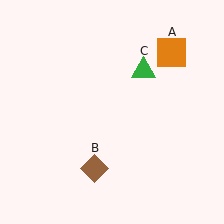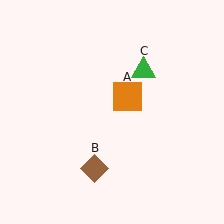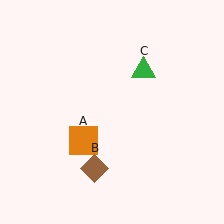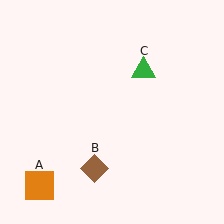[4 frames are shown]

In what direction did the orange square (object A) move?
The orange square (object A) moved down and to the left.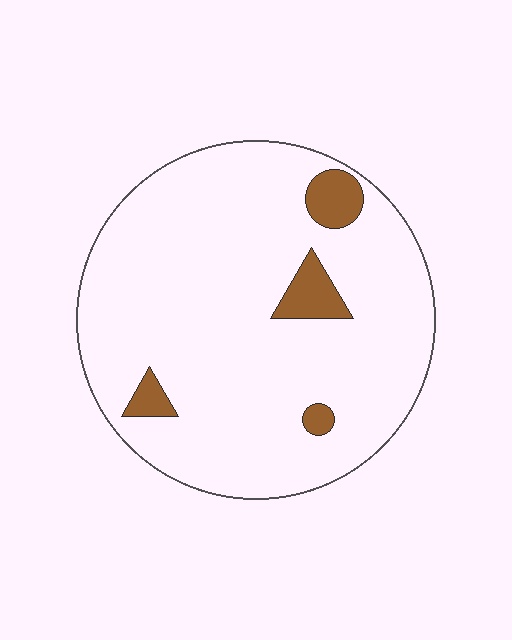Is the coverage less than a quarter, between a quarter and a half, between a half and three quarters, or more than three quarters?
Less than a quarter.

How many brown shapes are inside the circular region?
4.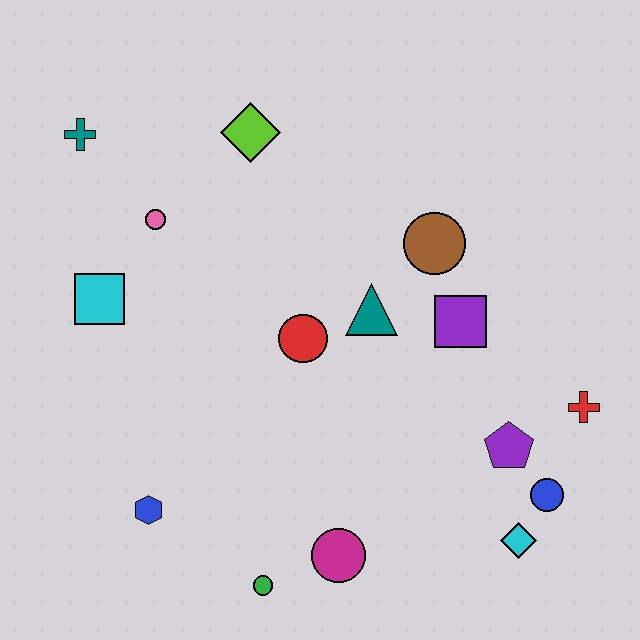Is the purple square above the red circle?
Yes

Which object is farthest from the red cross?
The teal cross is farthest from the red cross.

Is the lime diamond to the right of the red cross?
No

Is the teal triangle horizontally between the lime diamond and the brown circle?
Yes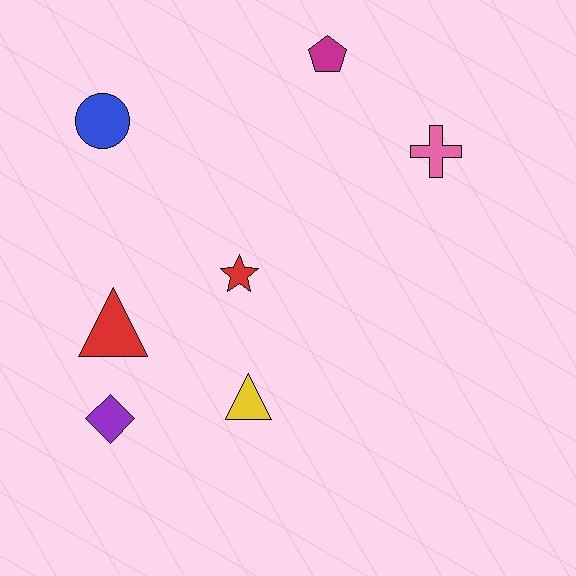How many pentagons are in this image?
There is 1 pentagon.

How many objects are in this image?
There are 7 objects.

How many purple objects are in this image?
There is 1 purple object.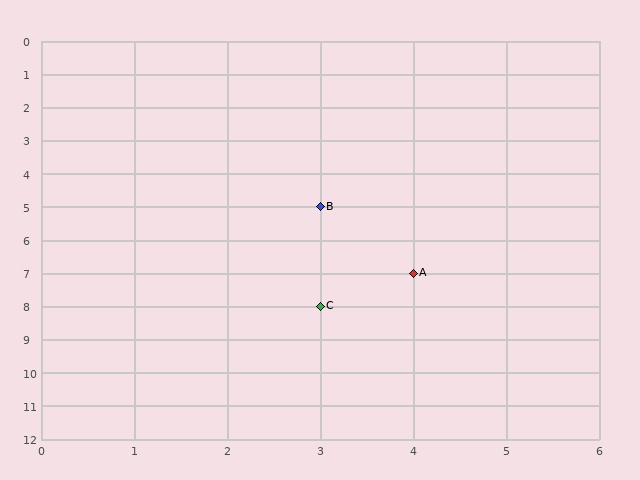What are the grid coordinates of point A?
Point A is at grid coordinates (4, 7).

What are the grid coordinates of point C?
Point C is at grid coordinates (3, 8).